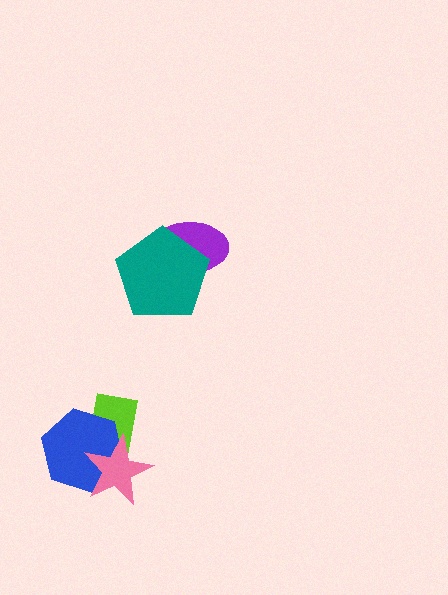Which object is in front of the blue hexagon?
The pink star is in front of the blue hexagon.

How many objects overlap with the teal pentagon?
1 object overlaps with the teal pentagon.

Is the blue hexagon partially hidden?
Yes, it is partially covered by another shape.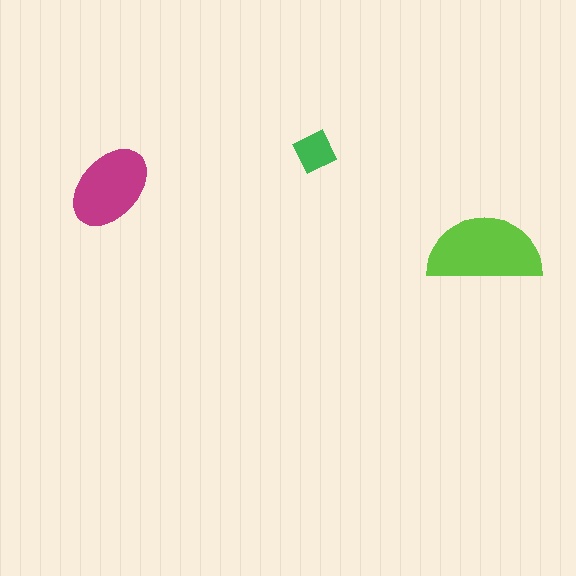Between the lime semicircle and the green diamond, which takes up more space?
The lime semicircle.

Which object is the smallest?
The green diamond.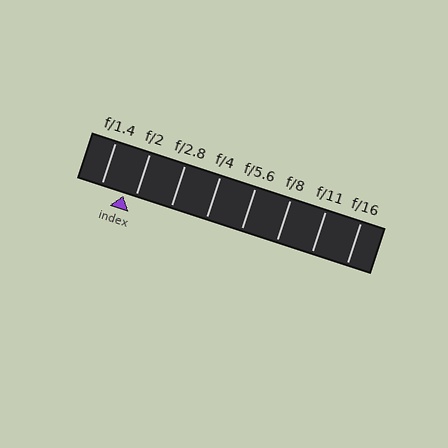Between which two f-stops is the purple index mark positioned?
The index mark is between f/1.4 and f/2.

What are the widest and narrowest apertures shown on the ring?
The widest aperture shown is f/1.4 and the narrowest is f/16.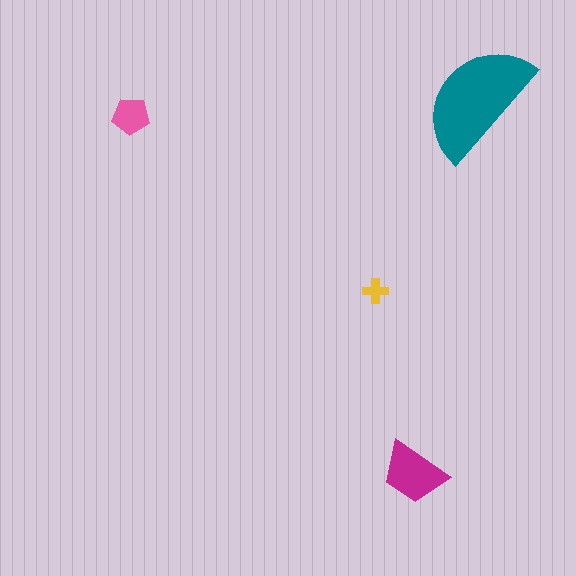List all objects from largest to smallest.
The teal semicircle, the magenta trapezoid, the pink pentagon, the yellow cross.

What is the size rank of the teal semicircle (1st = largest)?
1st.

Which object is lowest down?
The magenta trapezoid is bottommost.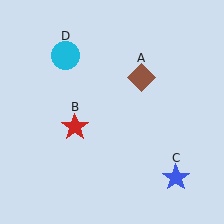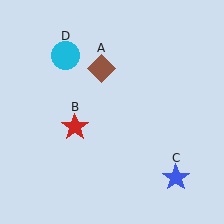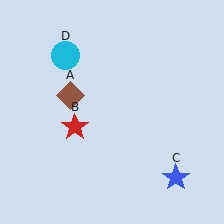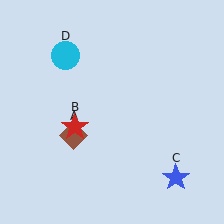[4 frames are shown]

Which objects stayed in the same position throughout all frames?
Red star (object B) and blue star (object C) and cyan circle (object D) remained stationary.